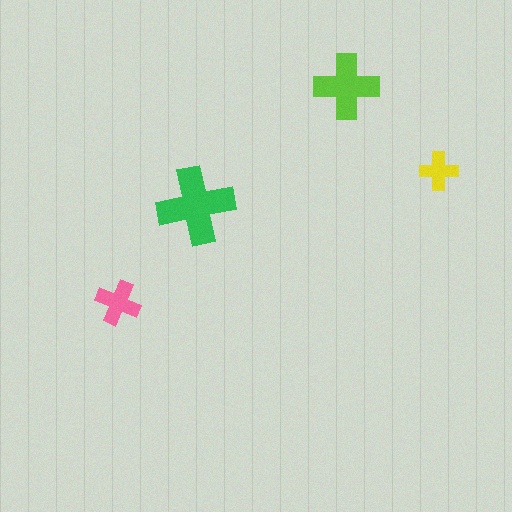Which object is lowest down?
The pink cross is bottommost.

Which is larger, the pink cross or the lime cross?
The lime one.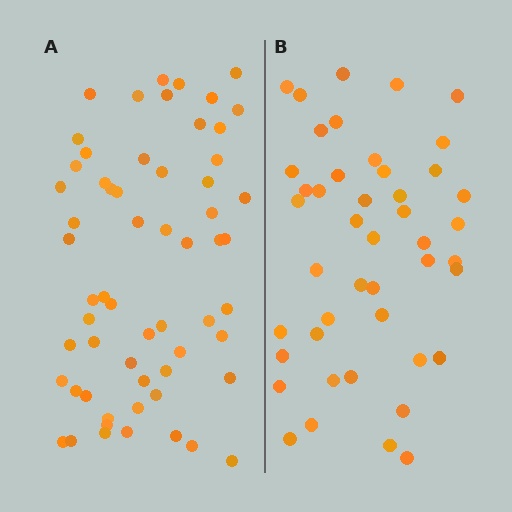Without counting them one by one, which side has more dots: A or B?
Region A (the left region) has more dots.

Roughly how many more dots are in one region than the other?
Region A has approximately 15 more dots than region B.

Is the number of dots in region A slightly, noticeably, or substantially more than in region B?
Region A has noticeably more, but not dramatically so. The ratio is roughly 1.3 to 1.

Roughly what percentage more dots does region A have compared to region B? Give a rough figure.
About 35% more.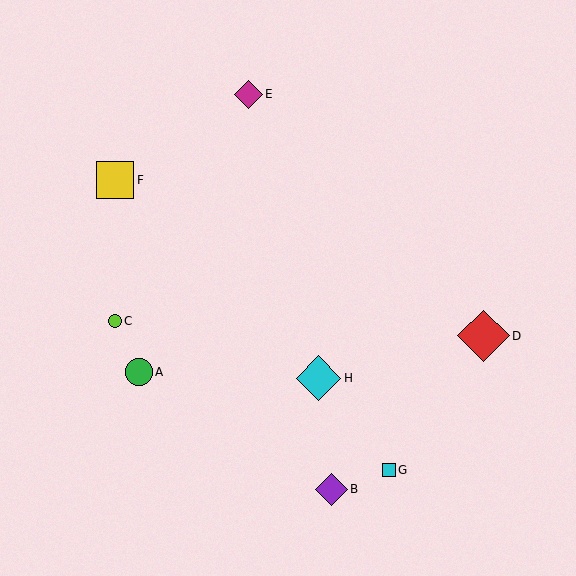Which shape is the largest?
The red diamond (labeled D) is the largest.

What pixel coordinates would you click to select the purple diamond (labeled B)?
Click at (331, 489) to select the purple diamond B.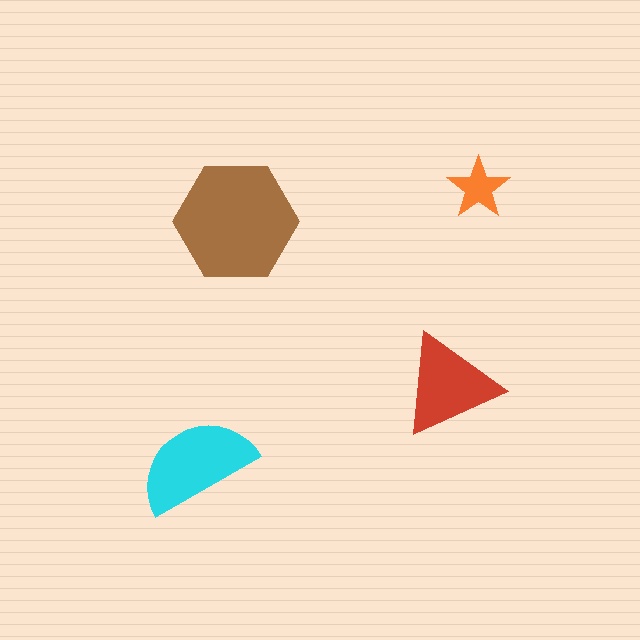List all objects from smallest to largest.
The orange star, the red triangle, the cyan semicircle, the brown hexagon.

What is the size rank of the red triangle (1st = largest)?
3rd.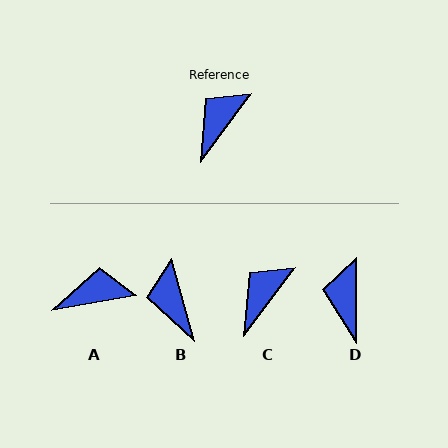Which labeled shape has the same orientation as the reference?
C.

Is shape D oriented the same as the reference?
No, it is off by about 37 degrees.